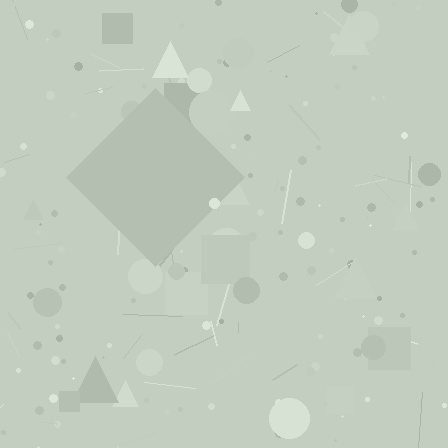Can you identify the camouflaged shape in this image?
The camouflaged shape is a diamond.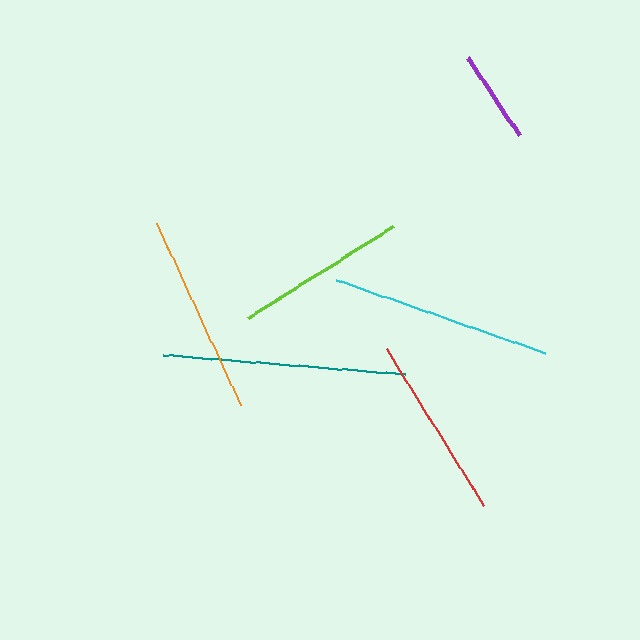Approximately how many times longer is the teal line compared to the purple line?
The teal line is approximately 2.6 times the length of the purple line.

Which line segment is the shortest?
The purple line is the shortest at approximately 93 pixels.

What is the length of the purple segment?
The purple segment is approximately 93 pixels long.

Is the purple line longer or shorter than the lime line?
The lime line is longer than the purple line.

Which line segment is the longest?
The teal line is the longest at approximately 243 pixels.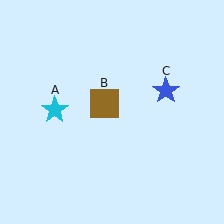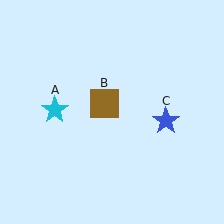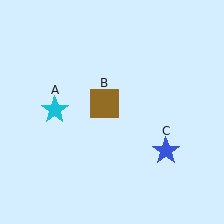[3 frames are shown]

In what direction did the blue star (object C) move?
The blue star (object C) moved down.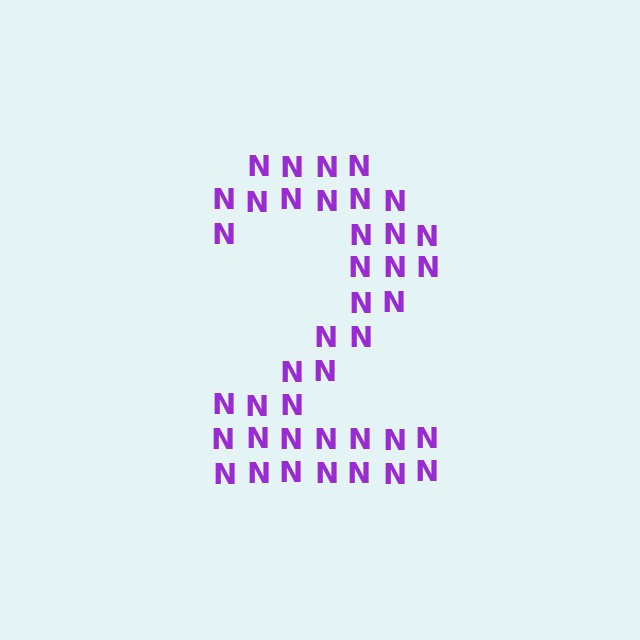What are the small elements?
The small elements are letter N's.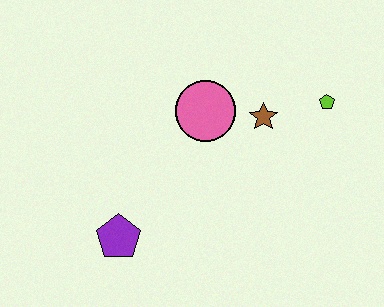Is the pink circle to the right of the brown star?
No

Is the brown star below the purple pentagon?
No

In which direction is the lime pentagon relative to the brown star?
The lime pentagon is to the right of the brown star.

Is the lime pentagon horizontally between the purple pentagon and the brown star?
No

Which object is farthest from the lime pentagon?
The purple pentagon is farthest from the lime pentagon.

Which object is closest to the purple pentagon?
The pink circle is closest to the purple pentagon.